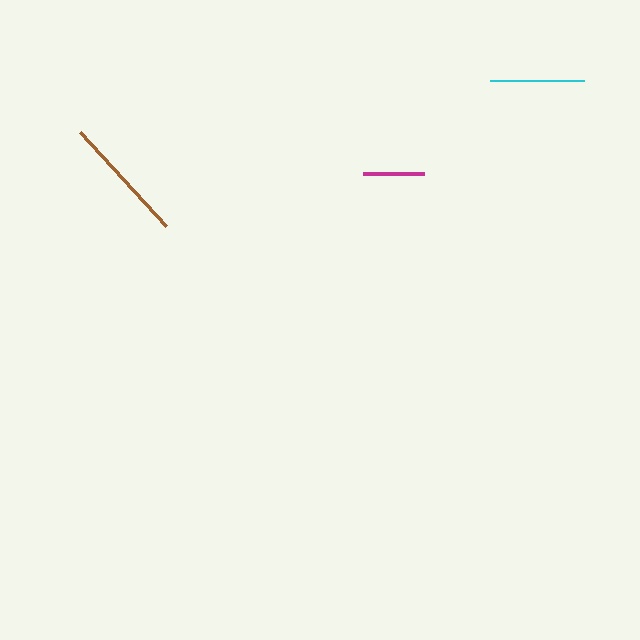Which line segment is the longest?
The brown line is the longest at approximately 128 pixels.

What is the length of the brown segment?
The brown segment is approximately 128 pixels long.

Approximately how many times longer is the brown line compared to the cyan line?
The brown line is approximately 1.4 times the length of the cyan line.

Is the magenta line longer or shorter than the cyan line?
The cyan line is longer than the magenta line.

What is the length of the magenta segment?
The magenta segment is approximately 60 pixels long.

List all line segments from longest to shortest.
From longest to shortest: brown, cyan, magenta.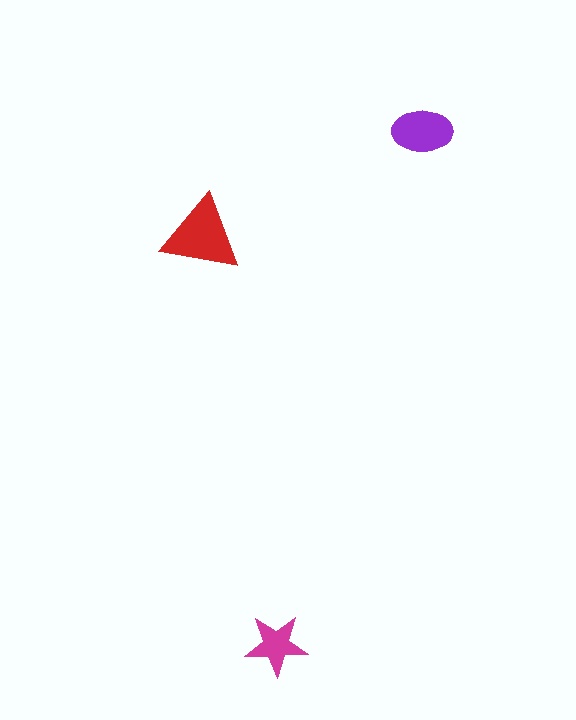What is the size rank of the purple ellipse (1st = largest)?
2nd.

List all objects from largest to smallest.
The red triangle, the purple ellipse, the magenta star.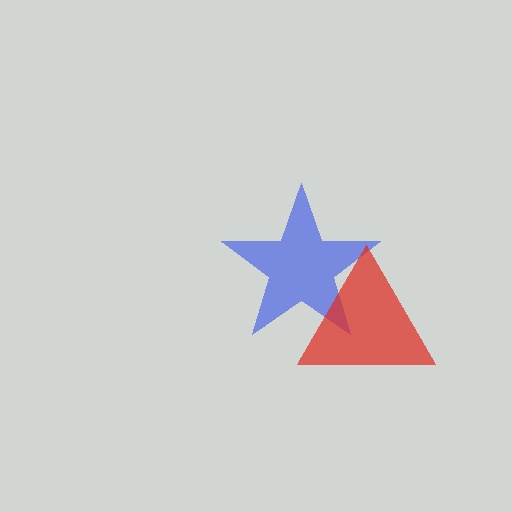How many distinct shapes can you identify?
There are 2 distinct shapes: a blue star, a red triangle.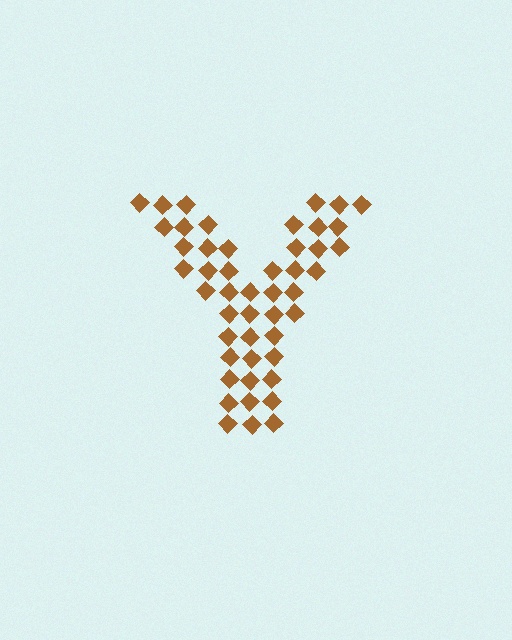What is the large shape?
The large shape is the letter Y.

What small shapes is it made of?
It is made of small diamonds.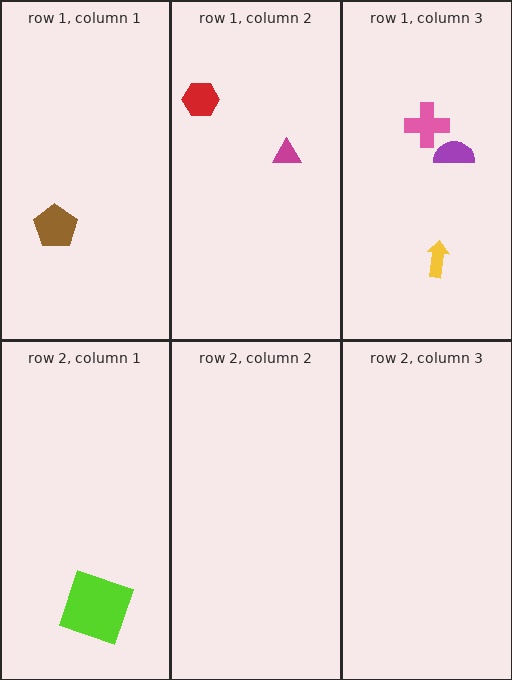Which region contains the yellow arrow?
The row 1, column 3 region.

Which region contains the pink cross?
The row 1, column 3 region.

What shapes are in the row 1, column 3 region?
The pink cross, the purple semicircle, the yellow arrow.